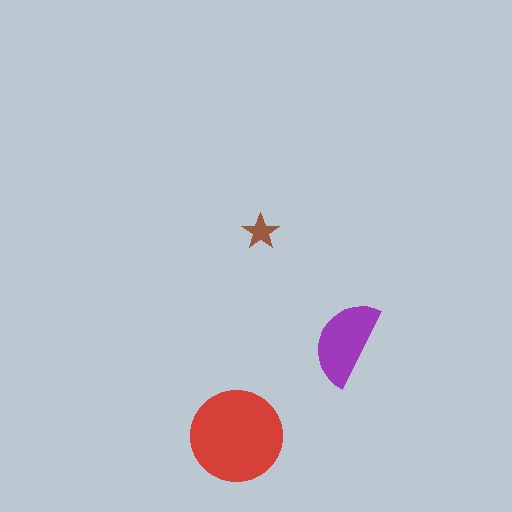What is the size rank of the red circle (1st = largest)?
1st.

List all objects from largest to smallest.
The red circle, the purple semicircle, the brown star.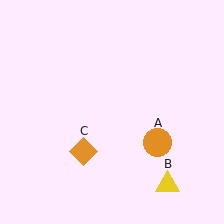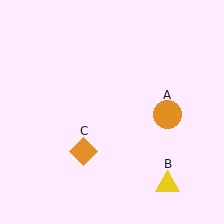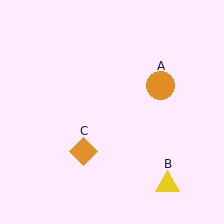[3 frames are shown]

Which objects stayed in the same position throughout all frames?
Yellow triangle (object B) and orange diamond (object C) remained stationary.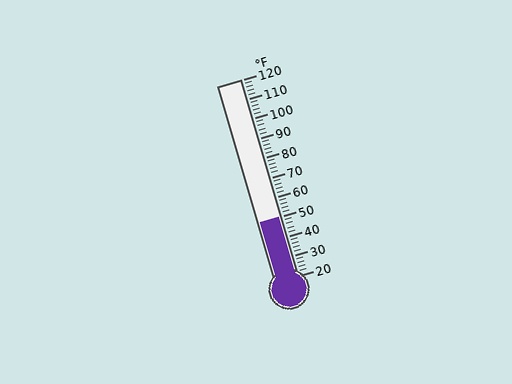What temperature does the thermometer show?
The thermometer shows approximately 50°F.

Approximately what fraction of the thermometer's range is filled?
The thermometer is filled to approximately 30% of its range.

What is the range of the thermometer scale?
The thermometer scale ranges from 20°F to 120°F.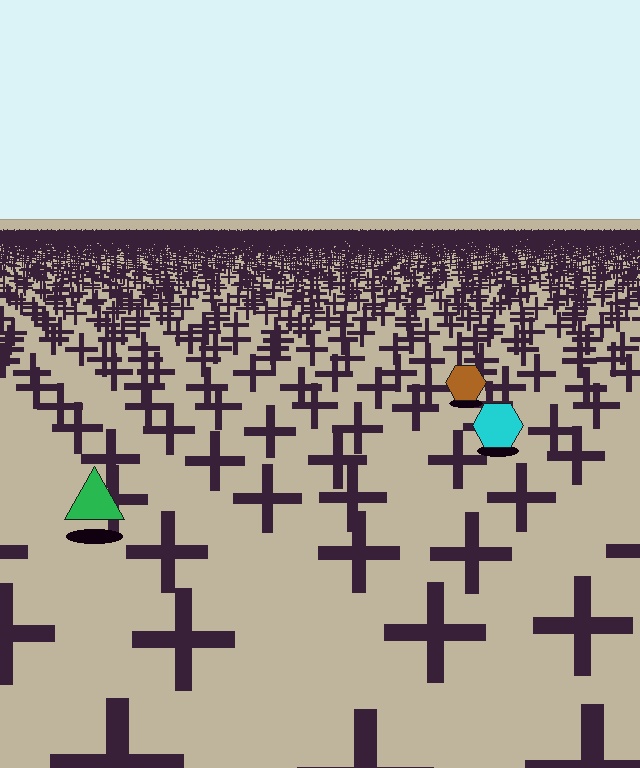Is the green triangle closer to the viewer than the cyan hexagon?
Yes. The green triangle is closer — you can tell from the texture gradient: the ground texture is coarser near it.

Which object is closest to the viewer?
The green triangle is closest. The texture marks near it are larger and more spread out.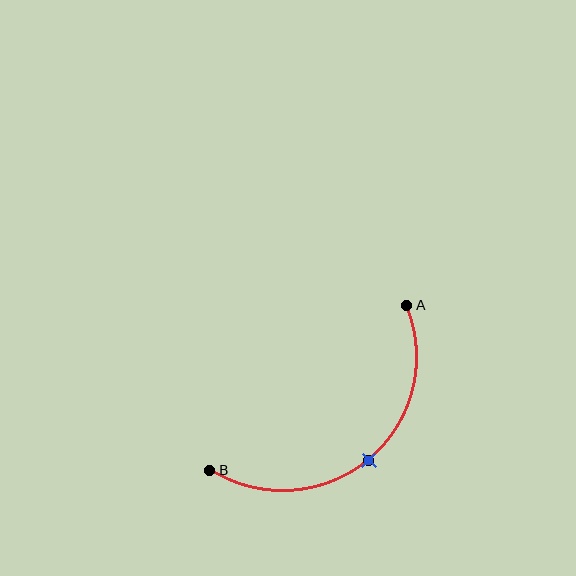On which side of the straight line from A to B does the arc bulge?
The arc bulges below and to the right of the straight line connecting A and B.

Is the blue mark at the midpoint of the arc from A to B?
Yes. The blue mark lies on the arc at equal arc-length from both A and B — it is the arc midpoint.